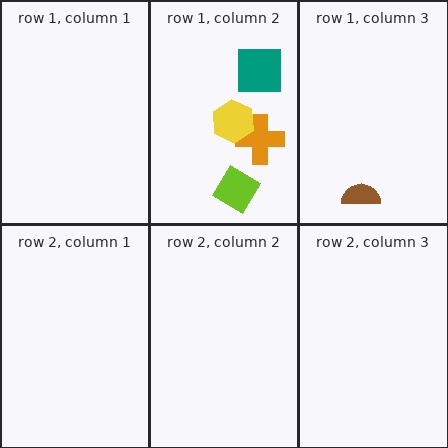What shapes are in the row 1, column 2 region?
The orange cross, the teal square, the lime diamond, the yellow hexagon.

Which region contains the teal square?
The row 1, column 2 region.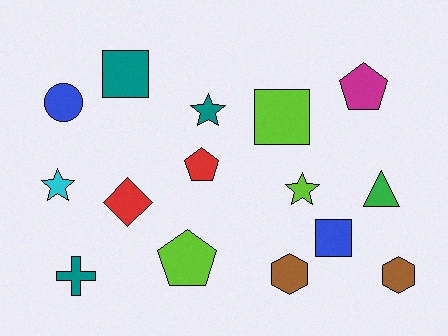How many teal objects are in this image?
There are 3 teal objects.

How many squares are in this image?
There are 3 squares.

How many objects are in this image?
There are 15 objects.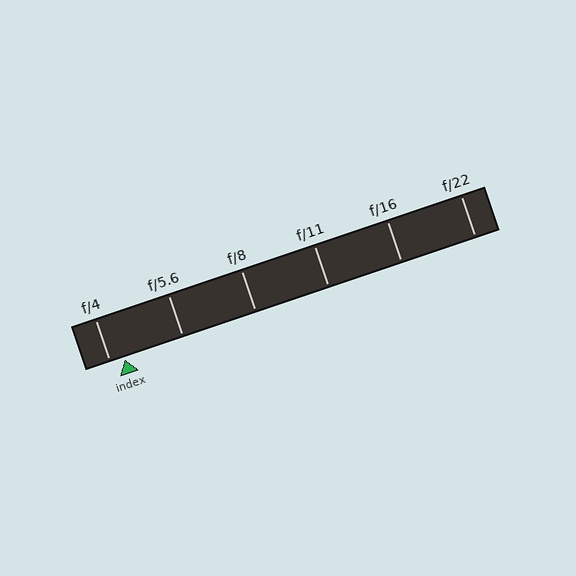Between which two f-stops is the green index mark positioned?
The index mark is between f/4 and f/5.6.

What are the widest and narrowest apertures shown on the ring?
The widest aperture shown is f/4 and the narrowest is f/22.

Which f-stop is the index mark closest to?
The index mark is closest to f/4.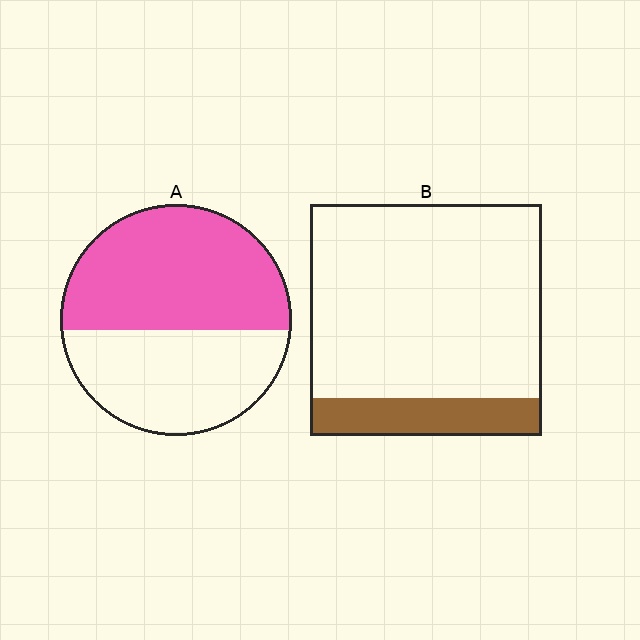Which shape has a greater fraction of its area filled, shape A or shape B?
Shape A.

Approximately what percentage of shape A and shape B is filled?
A is approximately 55% and B is approximately 15%.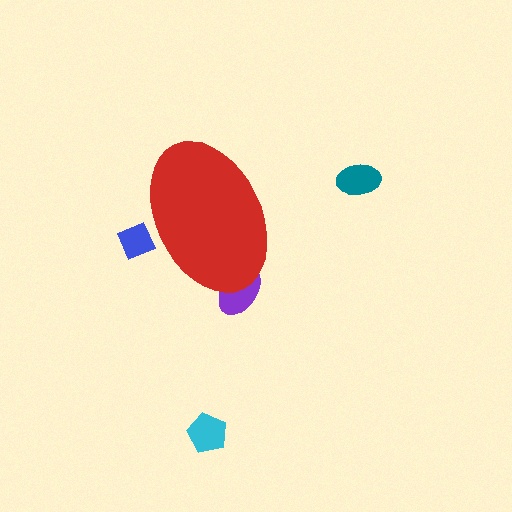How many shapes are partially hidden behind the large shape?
2 shapes are partially hidden.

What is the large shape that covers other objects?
A red ellipse.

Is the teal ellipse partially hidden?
No, the teal ellipse is fully visible.